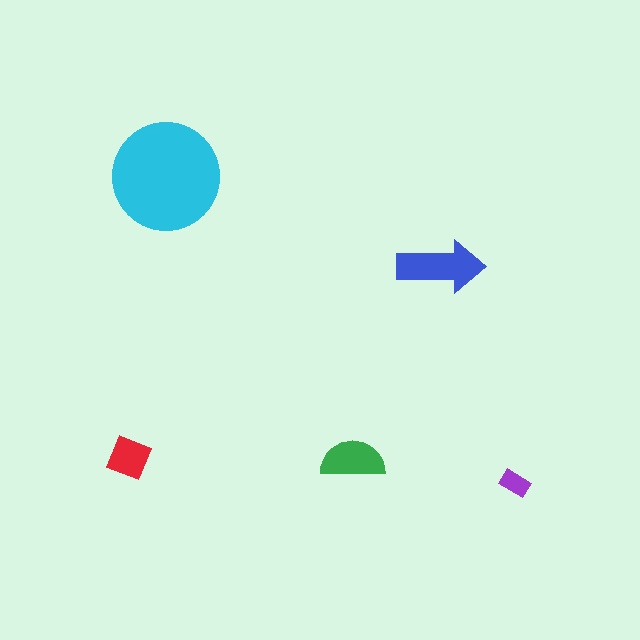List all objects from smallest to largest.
The purple rectangle, the red diamond, the green semicircle, the blue arrow, the cyan circle.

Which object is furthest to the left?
The red diamond is leftmost.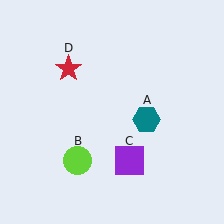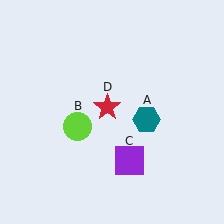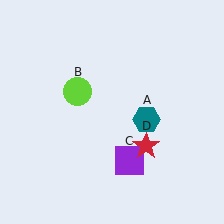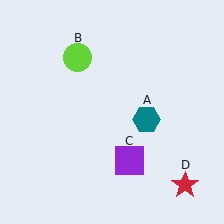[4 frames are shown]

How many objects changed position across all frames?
2 objects changed position: lime circle (object B), red star (object D).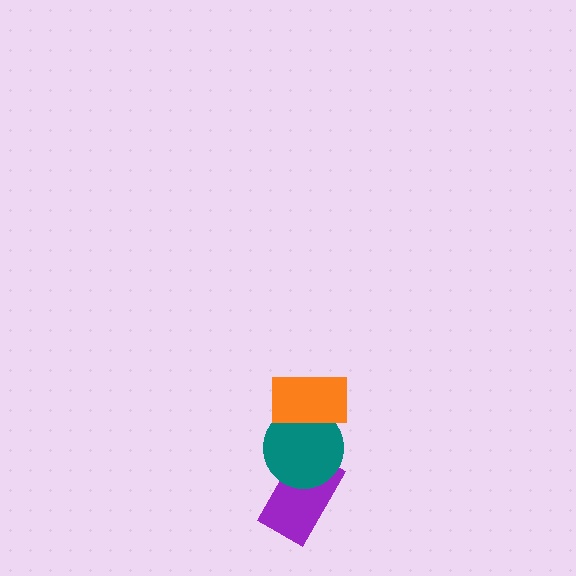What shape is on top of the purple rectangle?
The teal circle is on top of the purple rectangle.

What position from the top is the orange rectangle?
The orange rectangle is 1st from the top.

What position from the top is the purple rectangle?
The purple rectangle is 3rd from the top.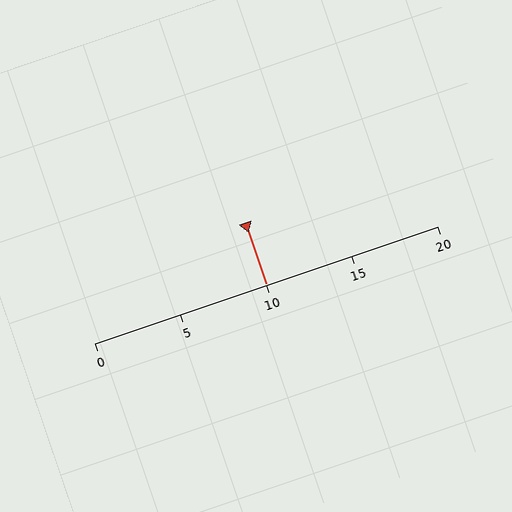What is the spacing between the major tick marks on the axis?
The major ticks are spaced 5 apart.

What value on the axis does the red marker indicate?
The marker indicates approximately 10.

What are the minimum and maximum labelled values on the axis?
The axis runs from 0 to 20.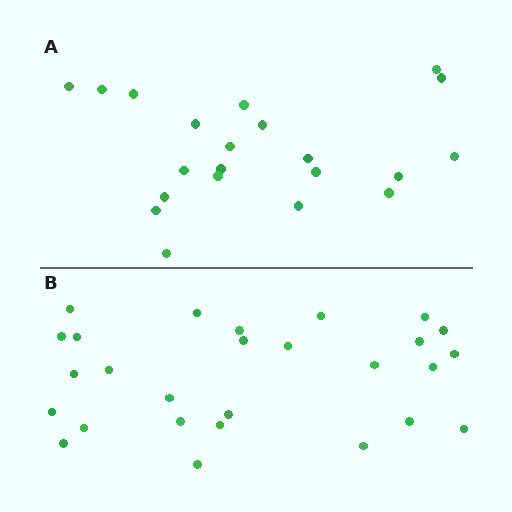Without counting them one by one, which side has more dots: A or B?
Region B (the bottom region) has more dots.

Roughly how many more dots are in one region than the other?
Region B has about 6 more dots than region A.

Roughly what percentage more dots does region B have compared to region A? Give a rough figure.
About 30% more.